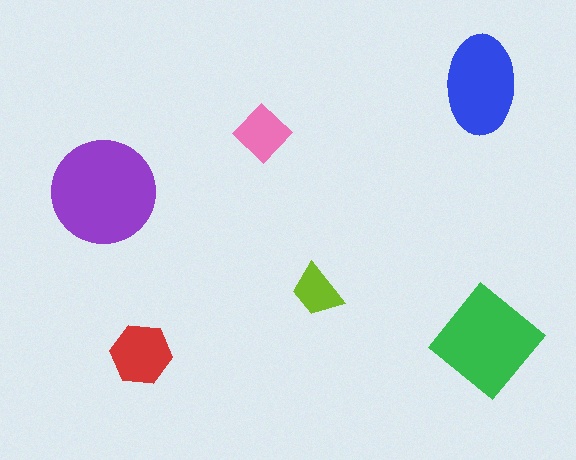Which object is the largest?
The purple circle.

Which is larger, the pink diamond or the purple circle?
The purple circle.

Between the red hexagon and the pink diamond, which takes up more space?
The red hexagon.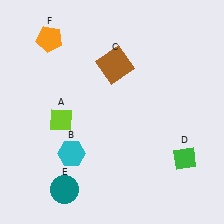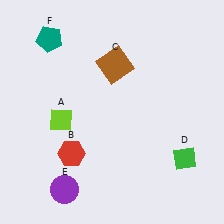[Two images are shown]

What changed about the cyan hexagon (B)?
In Image 1, B is cyan. In Image 2, it changed to red.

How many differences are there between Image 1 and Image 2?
There are 3 differences between the two images.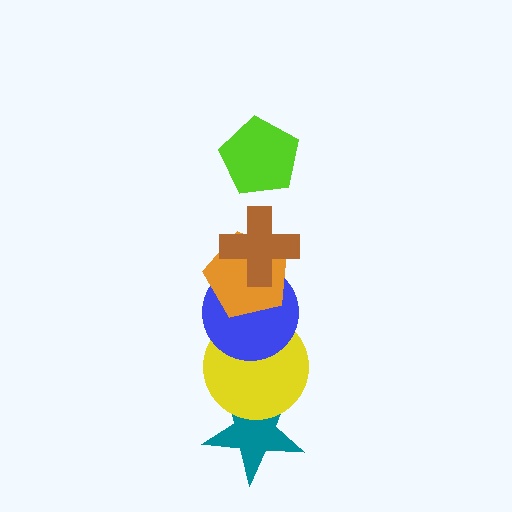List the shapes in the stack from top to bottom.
From top to bottom: the lime pentagon, the brown cross, the orange pentagon, the blue circle, the yellow circle, the teal star.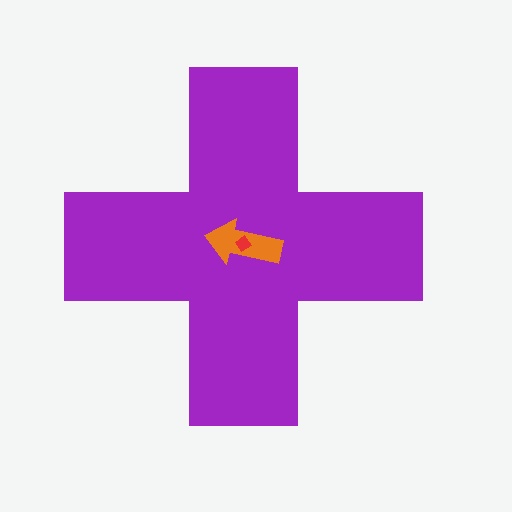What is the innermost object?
The red diamond.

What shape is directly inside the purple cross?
The orange arrow.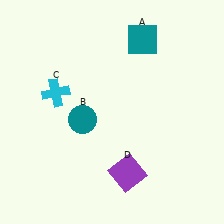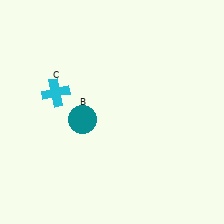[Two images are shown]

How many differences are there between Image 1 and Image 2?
There are 2 differences between the two images.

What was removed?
The purple square (D), the teal square (A) were removed in Image 2.